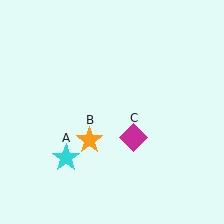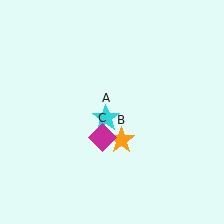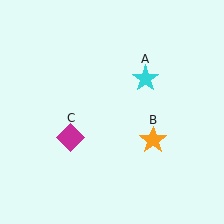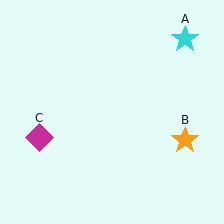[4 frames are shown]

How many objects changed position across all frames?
3 objects changed position: cyan star (object A), orange star (object B), magenta diamond (object C).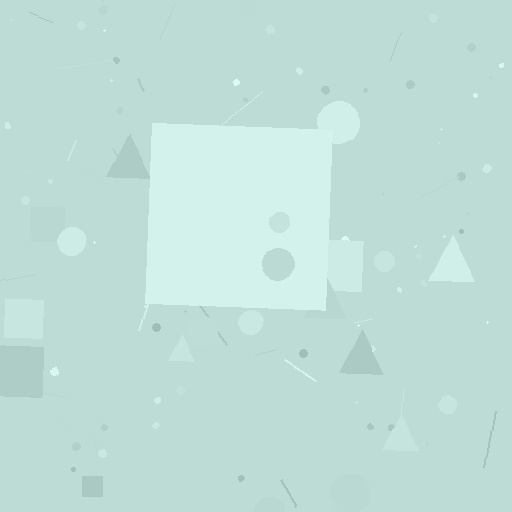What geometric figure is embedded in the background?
A square is embedded in the background.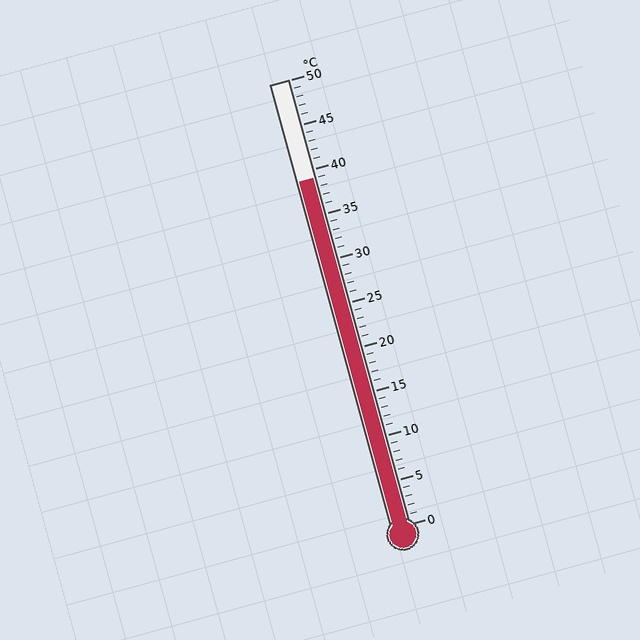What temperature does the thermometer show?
The thermometer shows approximately 39°C.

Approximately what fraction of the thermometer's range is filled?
The thermometer is filled to approximately 80% of its range.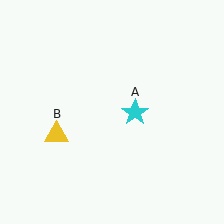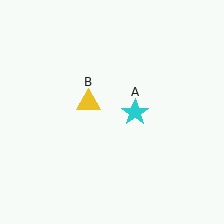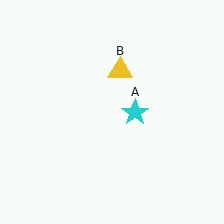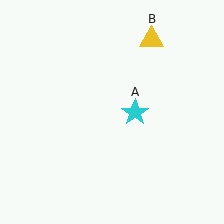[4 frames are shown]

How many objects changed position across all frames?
1 object changed position: yellow triangle (object B).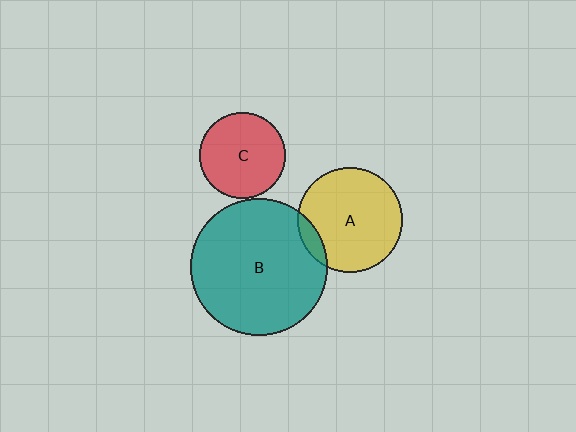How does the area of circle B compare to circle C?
Approximately 2.5 times.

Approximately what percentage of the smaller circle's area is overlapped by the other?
Approximately 10%.